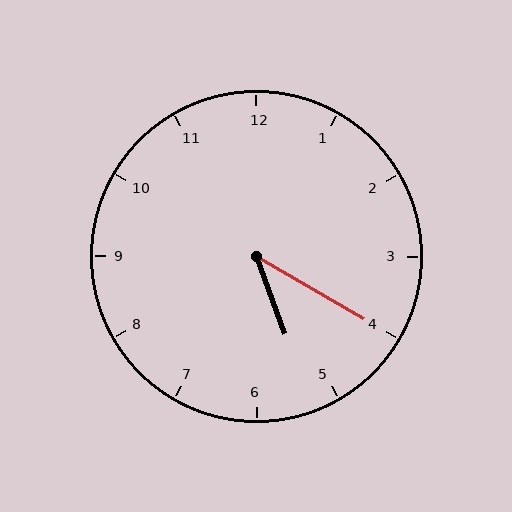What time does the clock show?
5:20.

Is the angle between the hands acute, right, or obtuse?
It is acute.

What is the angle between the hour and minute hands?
Approximately 40 degrees.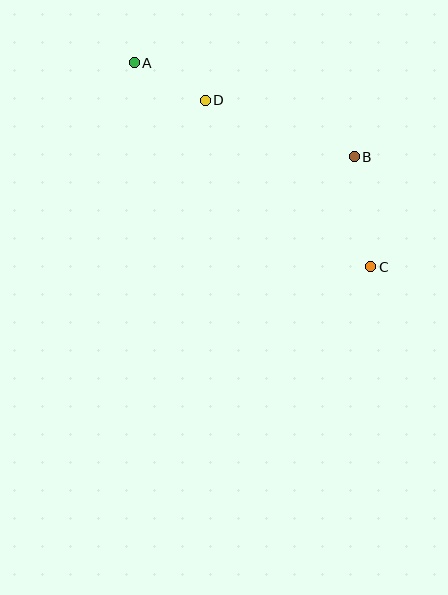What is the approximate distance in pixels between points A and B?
The distance between A and B is approximately 239 pixels.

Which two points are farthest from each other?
Points A and C are farthest from each other.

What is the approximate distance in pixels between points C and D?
The distance between C and D is approximately 234 pixels.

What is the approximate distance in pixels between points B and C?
The distance between B and C is approximately 111 pixels.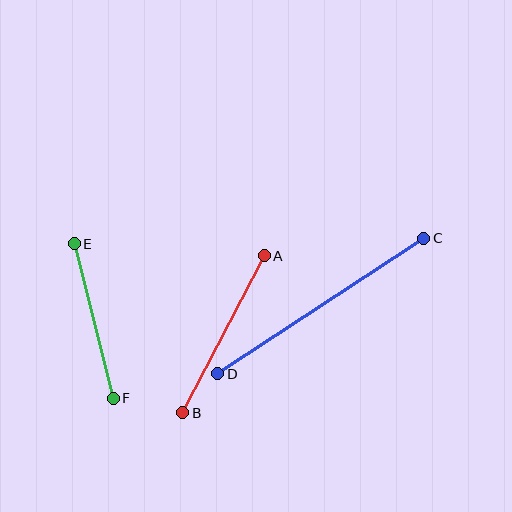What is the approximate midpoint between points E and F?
The midpoint is at approximately (94, 321) pixels.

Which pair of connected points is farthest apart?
Points C and D are farthest apart.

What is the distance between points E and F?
The distance is approximately 160 pixels.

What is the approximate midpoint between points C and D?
The midpoint is at approximately (321, 306) pixels.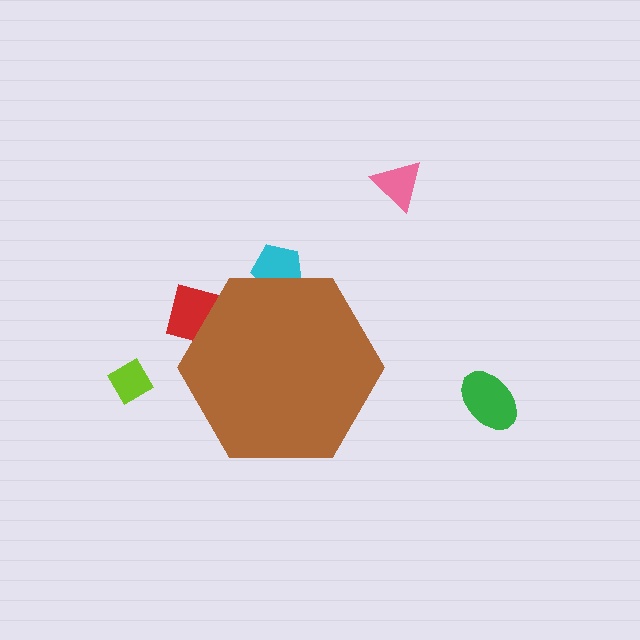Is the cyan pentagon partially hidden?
Yes, the cyan pentagon is partially hidden behind the brown hexagon.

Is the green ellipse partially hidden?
No, the green ellipse is fully visible.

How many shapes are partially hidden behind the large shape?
2 shapes are partially hidden.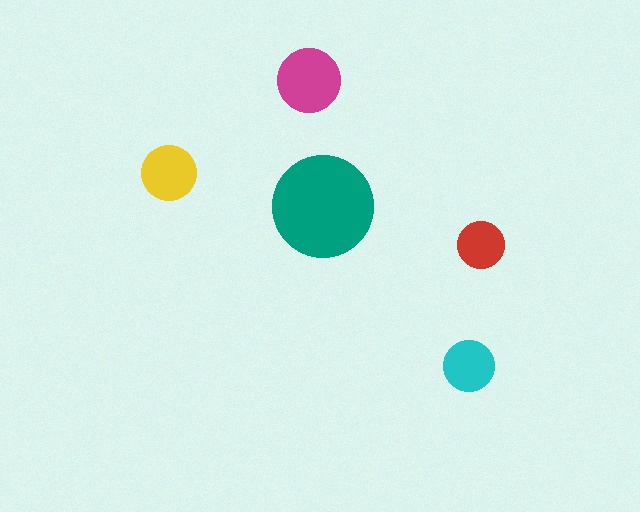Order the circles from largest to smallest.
the teal one, the magenta one, the yellow one, the cyan one, the red one.